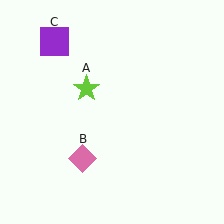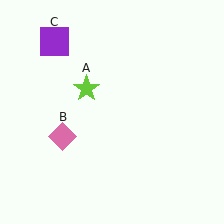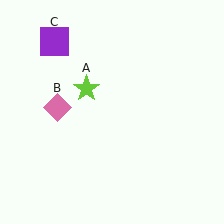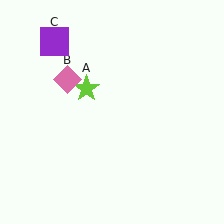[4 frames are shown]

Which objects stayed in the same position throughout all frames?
Lime star (object A) and purple square (object C) remained stationary.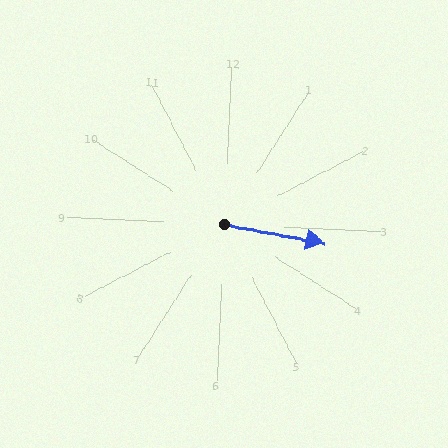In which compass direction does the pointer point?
East.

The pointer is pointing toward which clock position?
Roughly 3 o'clock.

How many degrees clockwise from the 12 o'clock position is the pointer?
Approximately 98 degrees.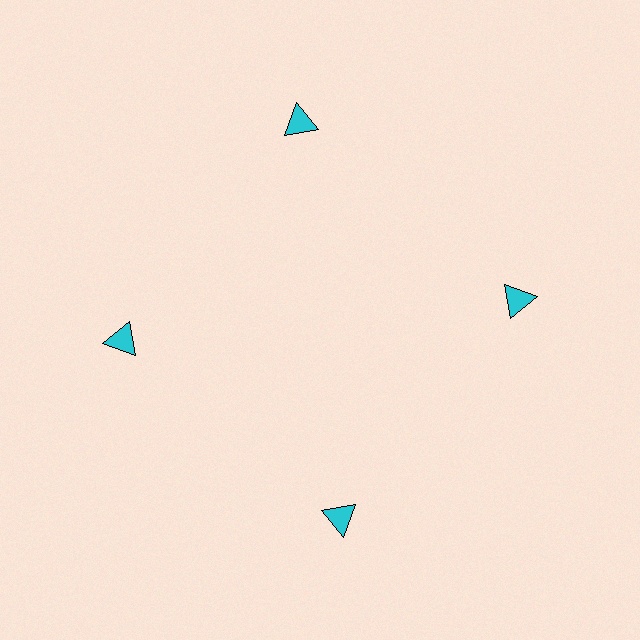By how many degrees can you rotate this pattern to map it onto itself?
The pattern maps onto itself every 90 degrees of rotation.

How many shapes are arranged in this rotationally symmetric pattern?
There are 4 shapes, arranged in 4 groups of 1.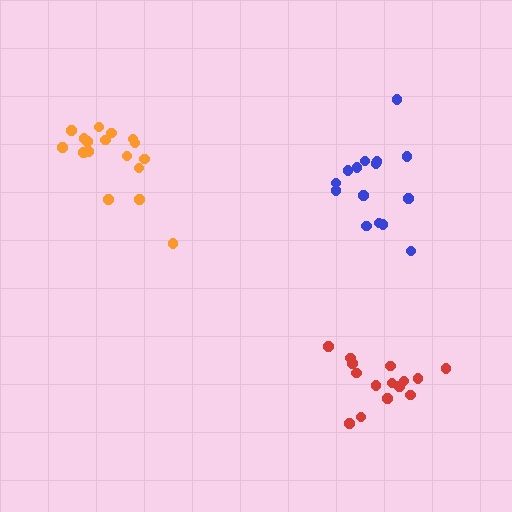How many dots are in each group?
Group 1: 17 dots, Group 2: 15 dots, Group 3: 15 dots (47 total).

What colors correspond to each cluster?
The clusters are colored: orange, blue, red.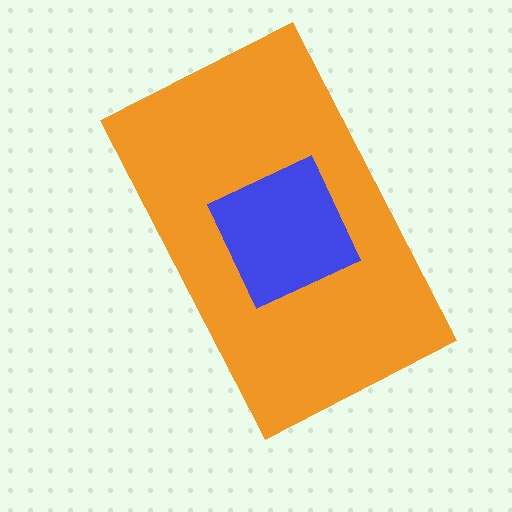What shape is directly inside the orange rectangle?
The blue square.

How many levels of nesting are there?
2.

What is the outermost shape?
The orange rectangle.